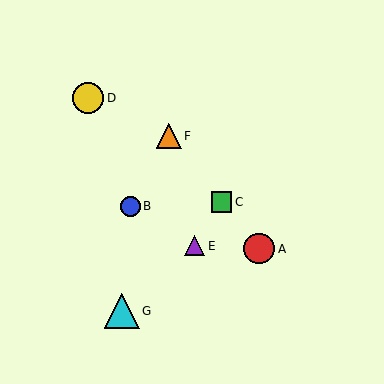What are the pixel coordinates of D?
Object D is at (88, 98).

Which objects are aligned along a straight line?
Objects A, C, F are aligned along a straight line.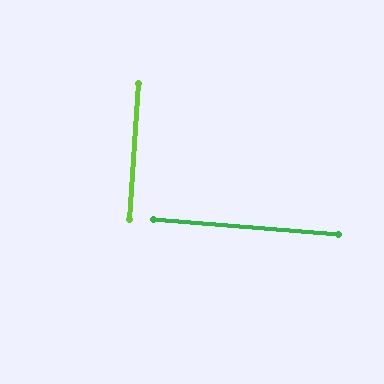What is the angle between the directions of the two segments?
Approximately 89 degrees.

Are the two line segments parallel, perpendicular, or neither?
Perpendicular — they meet at approximately 89°.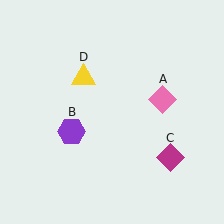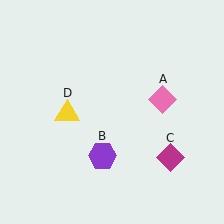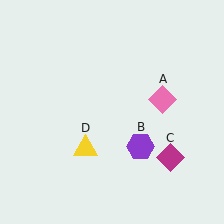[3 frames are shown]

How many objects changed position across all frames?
2 objects changed position: purple hexagon (object B), yellow triangle (object D).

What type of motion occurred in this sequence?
The purple hexagon (object B), yellow triangle (object D) rotated counterclockwise around the center of the scene.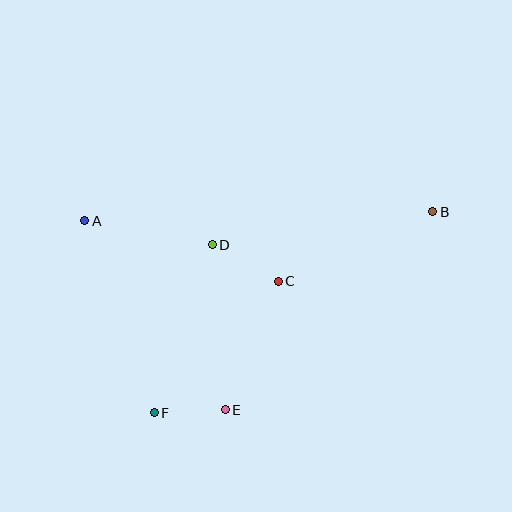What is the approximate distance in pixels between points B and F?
The distance between B and F is approximately 344 pixels.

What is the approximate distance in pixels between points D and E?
The distance between D and E is approximately 166 pixels.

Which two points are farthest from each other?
Points A and B are farthest from each other.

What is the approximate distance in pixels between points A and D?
The distance between A and D is approximately 129 pixels.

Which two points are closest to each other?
Points E and F are closest to each other.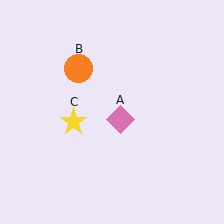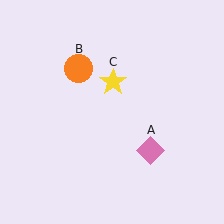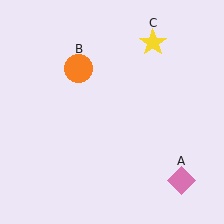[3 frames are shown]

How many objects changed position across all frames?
2 objects changed position: pink diamond (object A), yellow star (object C).